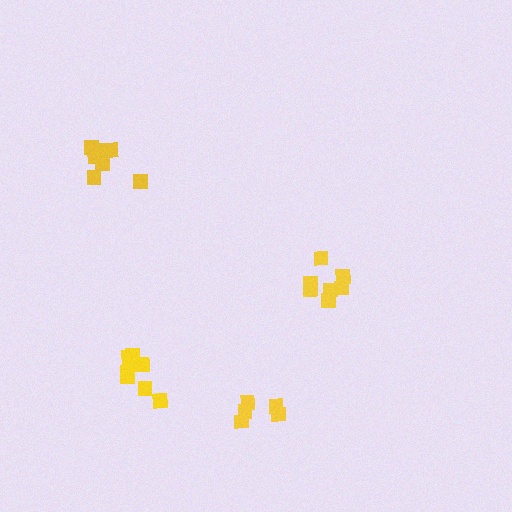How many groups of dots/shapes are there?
There are 4 groups.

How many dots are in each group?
Group 1: 7 dots, Group 2: 7 dots, Group 3: 5 dots, Group 4: 7 dots (26 total).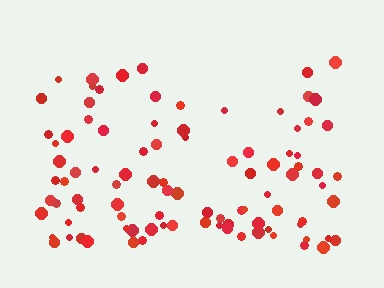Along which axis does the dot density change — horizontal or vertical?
Vertical.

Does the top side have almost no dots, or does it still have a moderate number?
Still a moderate number, just noticeably fewer than the bottom.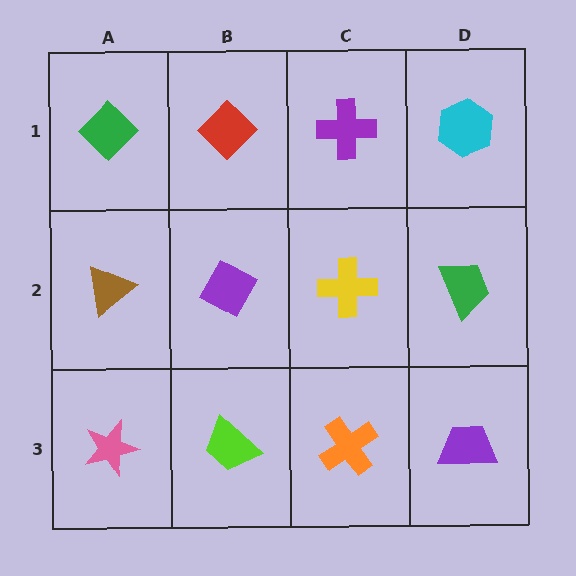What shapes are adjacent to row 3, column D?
A green trapezoid (row 2, column D), an orange cross (row 3, column C).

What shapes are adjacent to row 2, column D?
A cyan hexagon (row 1, column D), a purple trapezoid (row 3, column D), a yellow cross (row 2, column C).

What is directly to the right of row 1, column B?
A purple cross.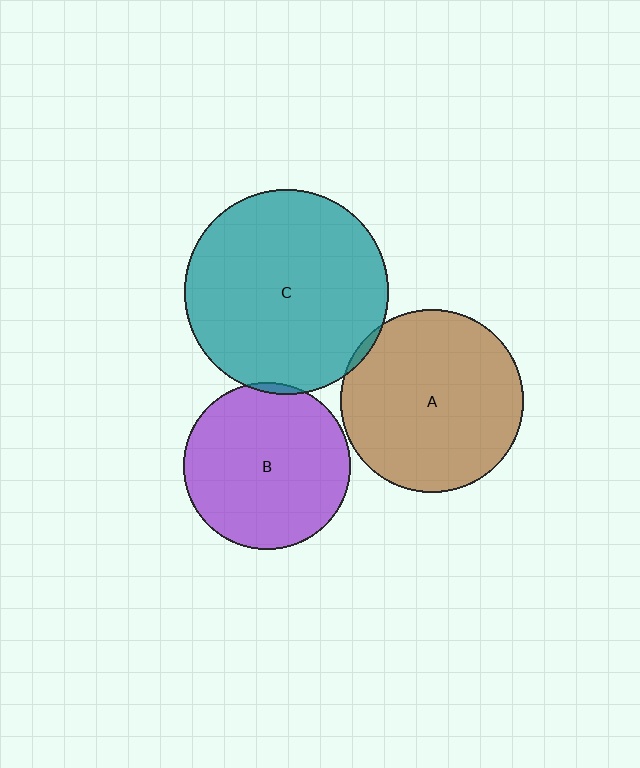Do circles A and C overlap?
Yes.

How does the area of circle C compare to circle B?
Approximately 1.5 times.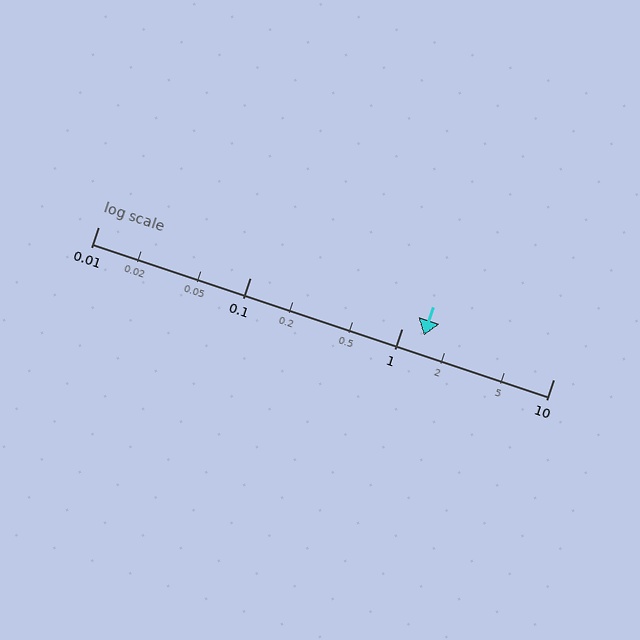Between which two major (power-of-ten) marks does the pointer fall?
The pointer is between 1 and 10.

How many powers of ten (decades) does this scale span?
The scale spans 3 decades, from 0.01 to 10.